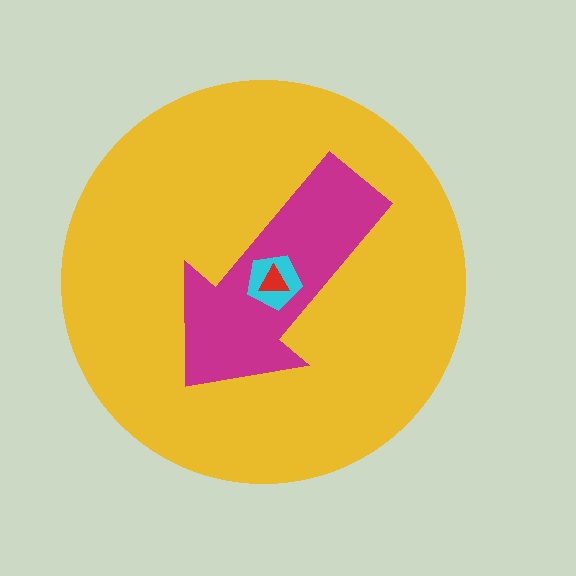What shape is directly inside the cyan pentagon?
The red triangle.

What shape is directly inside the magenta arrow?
The cyan pentagon.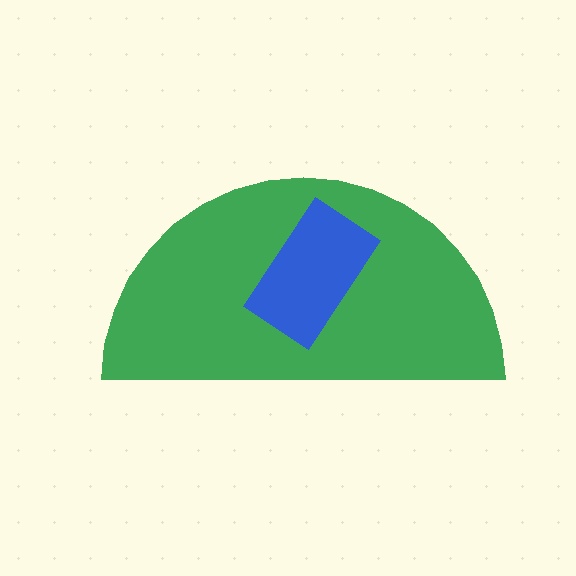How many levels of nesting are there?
2.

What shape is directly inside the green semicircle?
The blue rectangle.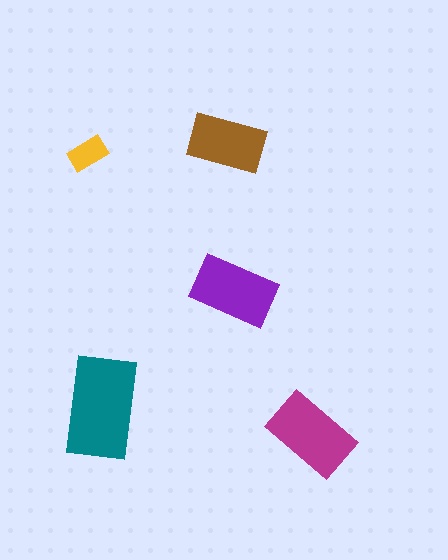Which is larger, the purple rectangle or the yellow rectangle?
The purple one.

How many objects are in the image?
There are 5 objects in the image.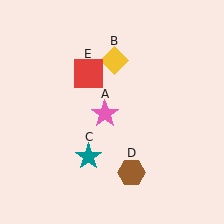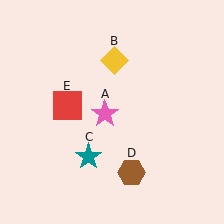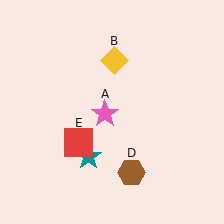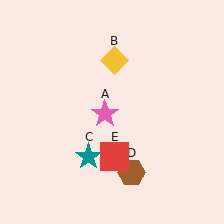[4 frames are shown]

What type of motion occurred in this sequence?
The red square (object E) rotated counterclockwise around the center of the scene.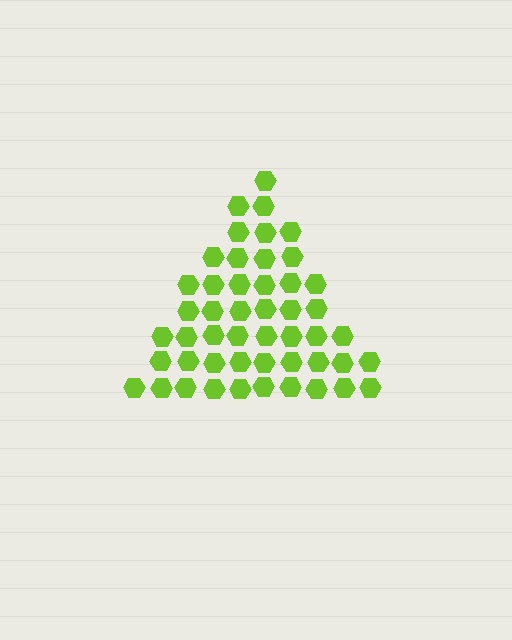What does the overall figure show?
The overall figure shows a triangle.